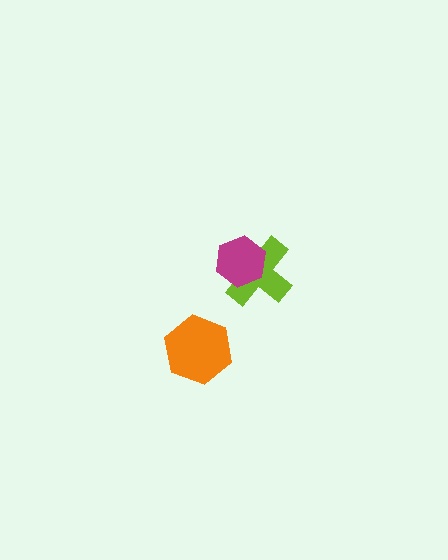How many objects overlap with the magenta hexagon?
1 object overlaps with the magenta hexagon.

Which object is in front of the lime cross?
The magenta hexagon is in front of the lime cross.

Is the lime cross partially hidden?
Yes, it is partially covered by another shape.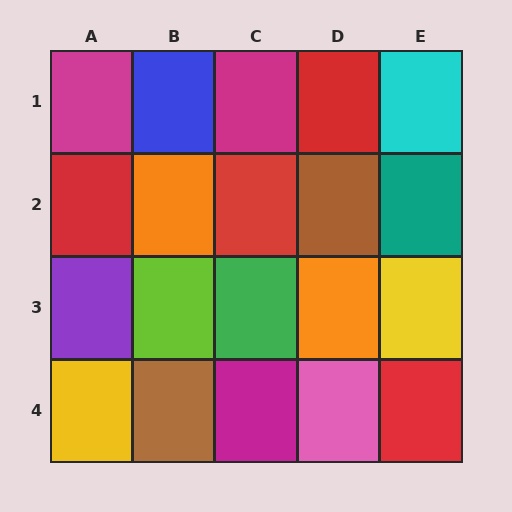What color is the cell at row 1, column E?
Cyan.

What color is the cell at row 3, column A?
Purple.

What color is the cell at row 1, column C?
Magenta.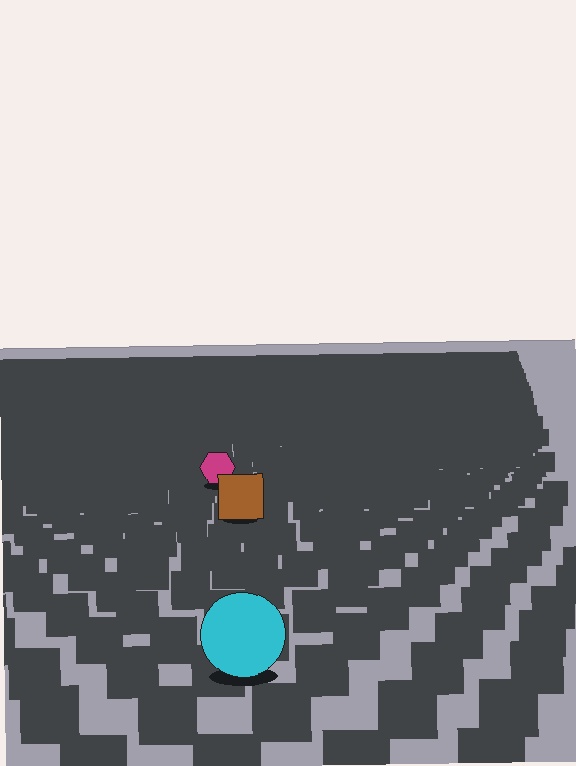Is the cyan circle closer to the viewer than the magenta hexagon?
Yes. The cyan circle is closer — you can tell from the texture gradient: the ground texture is coarser near it.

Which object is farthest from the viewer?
The magenta hexagon is farthest from the viewer. It appears smaller and the ground texture around it is denser.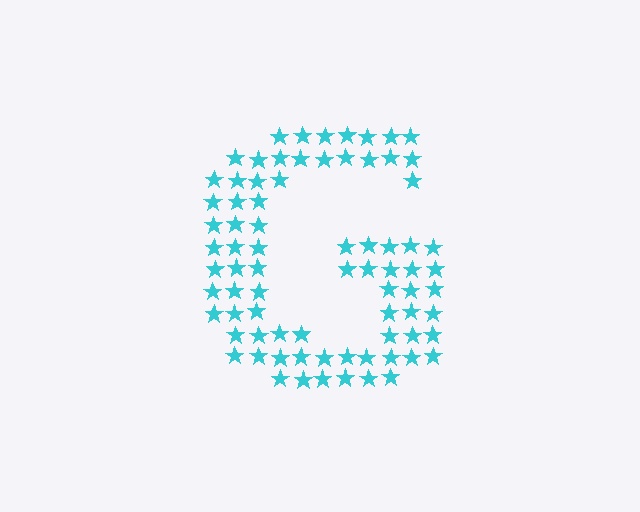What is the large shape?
The large shape is the letter G.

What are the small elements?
The small elements are stars.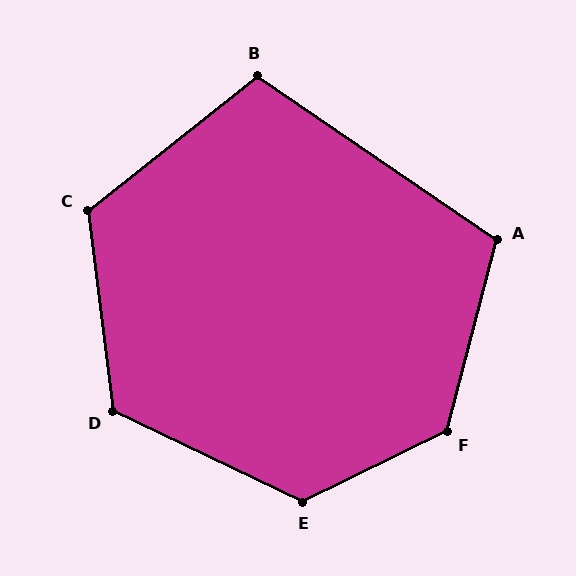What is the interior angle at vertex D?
Approximately 123 degrees (obtuse).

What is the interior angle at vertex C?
Approximately 122 degrees (obtuse).